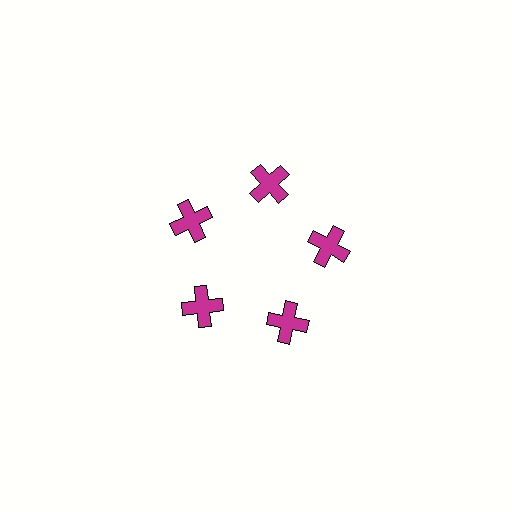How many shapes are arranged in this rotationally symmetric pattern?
There are 5 shapes, arranged in 5 groups of 1.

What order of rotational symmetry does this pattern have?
This pattern has 5-fold rotational symmetry.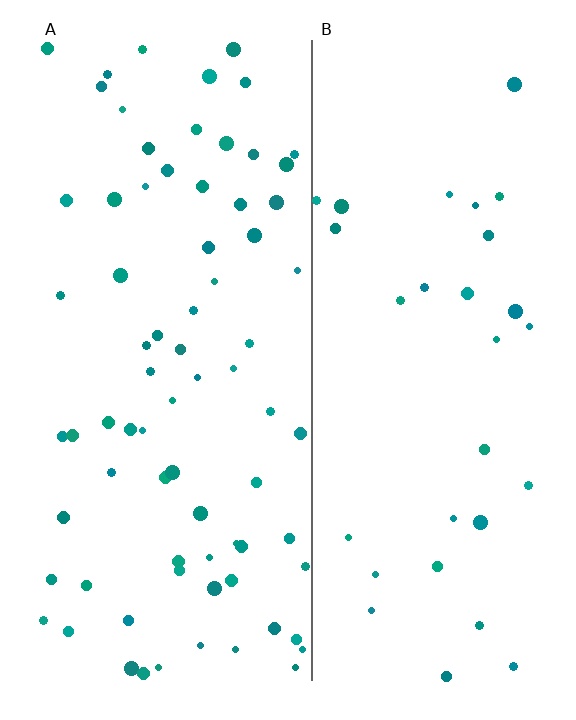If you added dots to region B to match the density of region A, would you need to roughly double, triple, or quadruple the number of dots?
Approximately double.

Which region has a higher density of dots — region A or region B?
A (the left).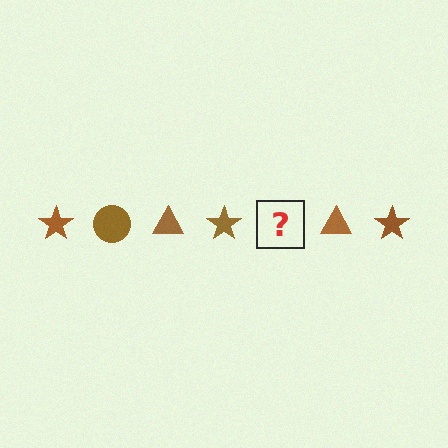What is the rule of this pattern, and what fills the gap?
The rule is that the pattern cycles through star, circle, triangle shapes in brown. The gap should be filled with a brown circle.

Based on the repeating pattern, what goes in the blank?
The blank should be a brown circle.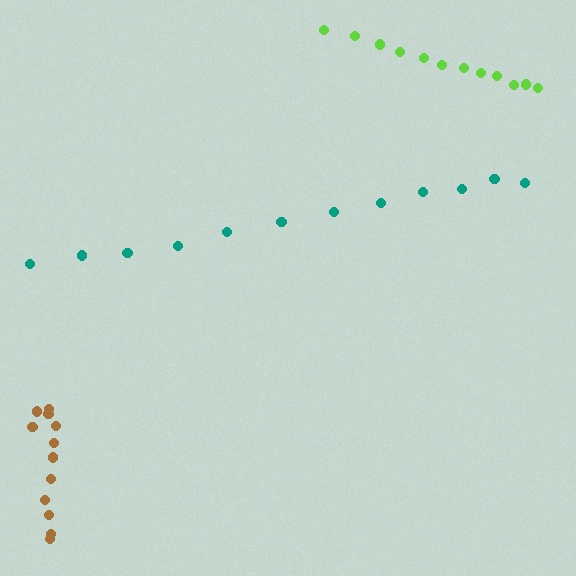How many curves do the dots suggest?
There are 3 distinct paths.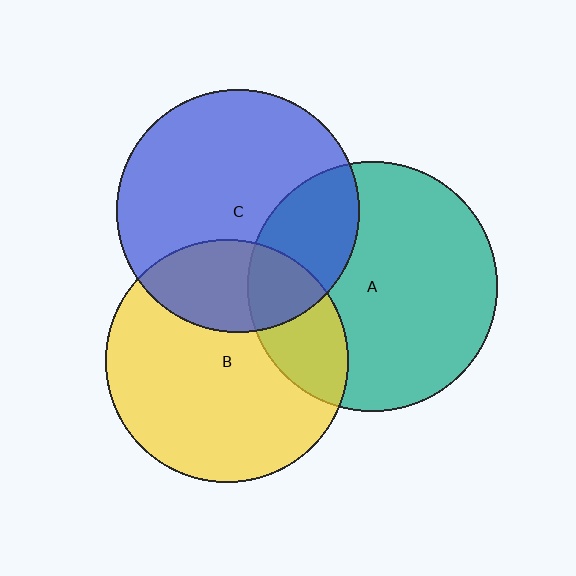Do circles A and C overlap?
Yes.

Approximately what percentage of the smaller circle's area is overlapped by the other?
Approximately 25%.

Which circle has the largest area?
Circle A (teal).